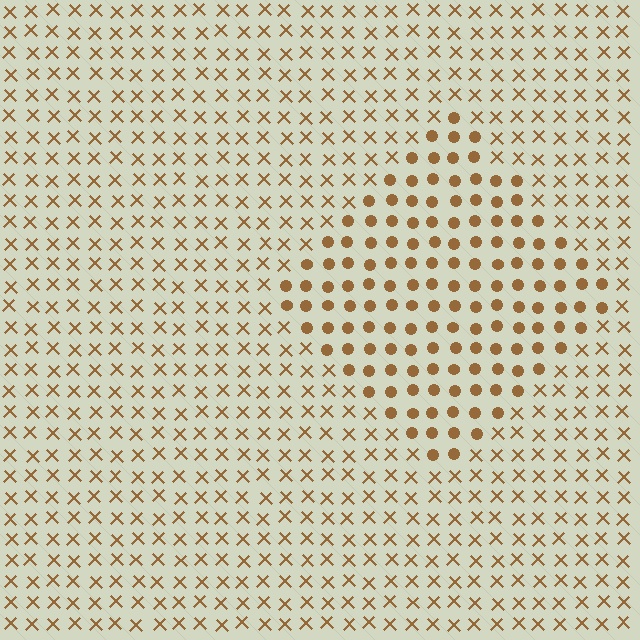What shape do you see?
I see a diamond.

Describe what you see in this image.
The image is filled with small brown elements arranged in a uniform grid. A diamond-shaped region contains circles, while the surrounding area contains X marks. The boundary is defined purely by the change in element shape.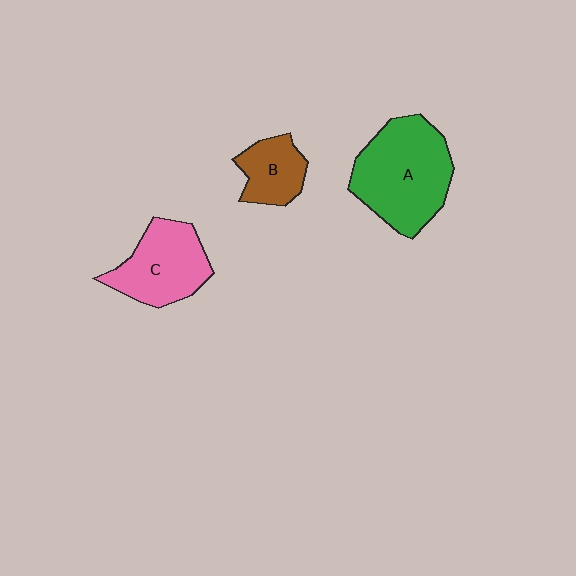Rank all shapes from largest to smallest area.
From largest to smallest: A (green), C (pink), B (brown).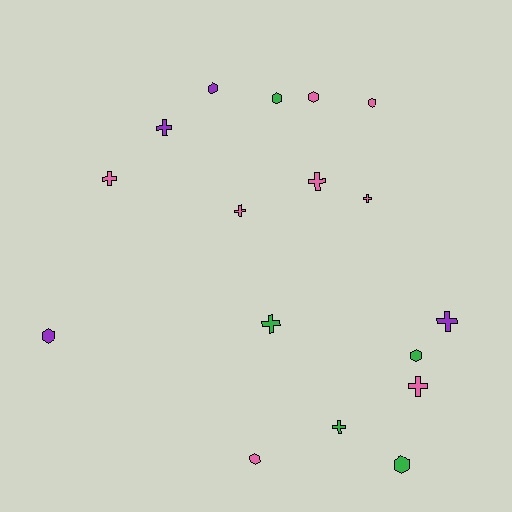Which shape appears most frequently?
Cross, with 9 objects.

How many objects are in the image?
There are 17 objects.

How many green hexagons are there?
There are 3 green hexagons.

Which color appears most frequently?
Pink, with 8 objects.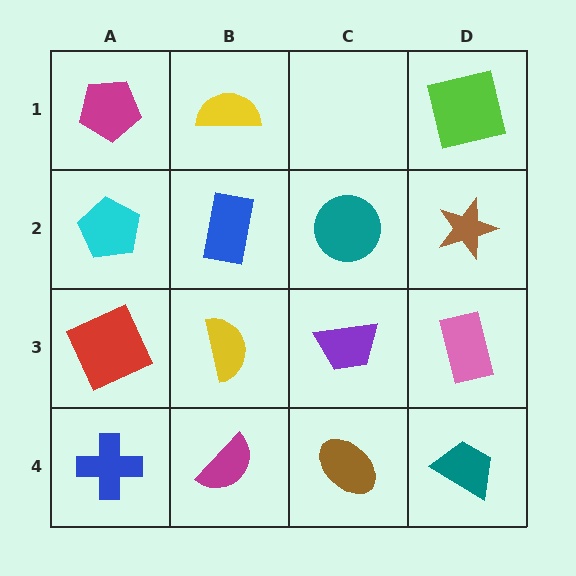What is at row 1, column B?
A yellow semicircle.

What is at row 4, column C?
A brown ellipse.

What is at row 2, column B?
A blue rectangle.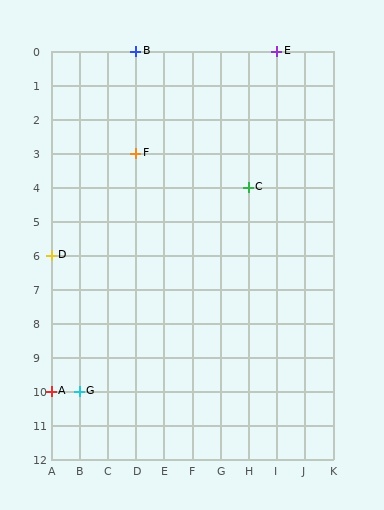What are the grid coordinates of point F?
Point F is at grid coordinates (D, 3).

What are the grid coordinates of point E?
Point E is at grid coordinates (I, 0).